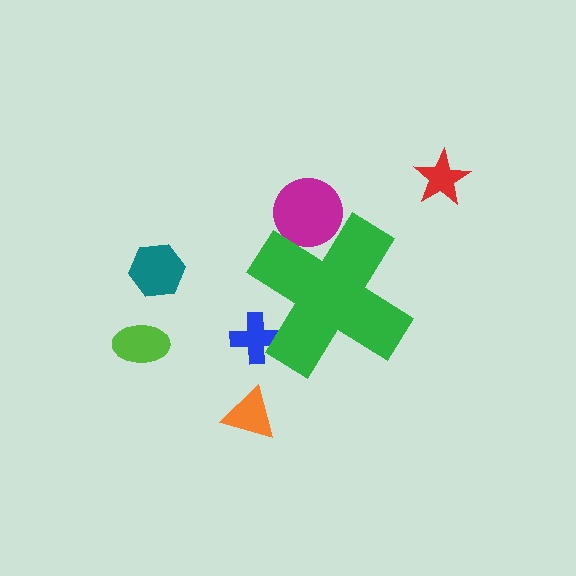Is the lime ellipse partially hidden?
No, the lime ellipse is fully visible.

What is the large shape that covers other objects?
A green cross.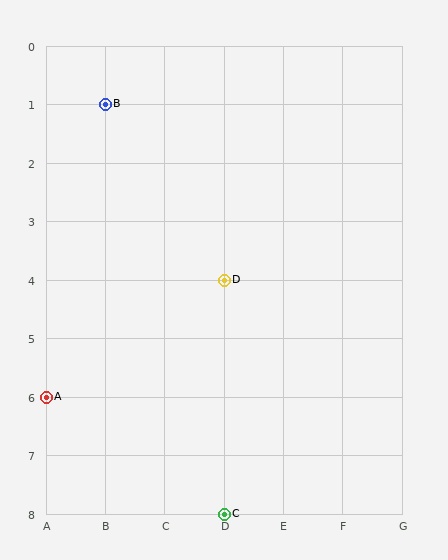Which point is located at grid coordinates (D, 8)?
Point C is at (D, 8).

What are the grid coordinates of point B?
Point B is at grid coordinates (B, 1).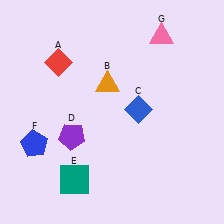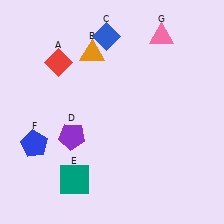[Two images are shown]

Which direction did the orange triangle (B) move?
The orange triangle (B) moved up.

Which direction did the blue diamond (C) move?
The blue diamond (C) moved up.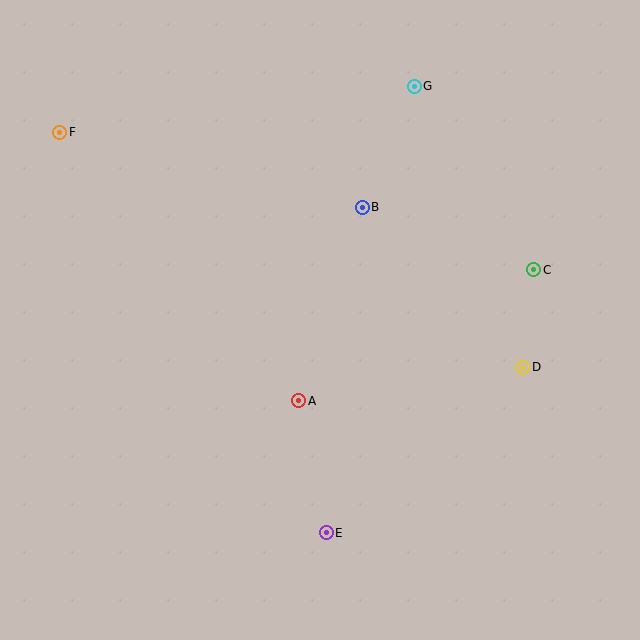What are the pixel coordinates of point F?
Point F is at (60, 132).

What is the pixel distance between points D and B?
The distance between D and B is 227 pixels.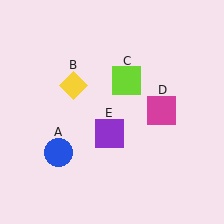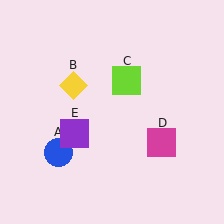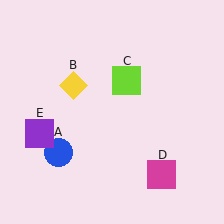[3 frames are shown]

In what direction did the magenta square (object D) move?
The magenta square (object D) moved down.